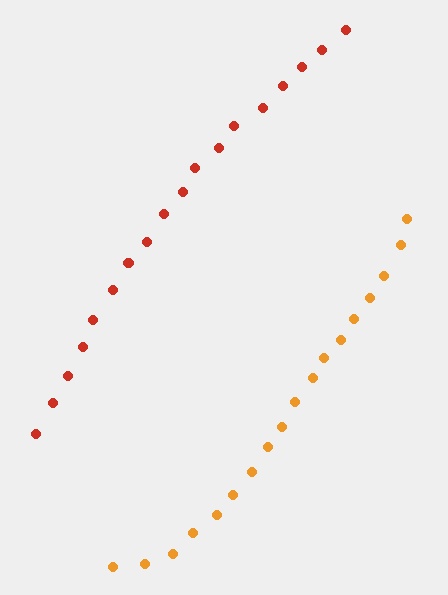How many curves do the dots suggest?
There are 2 distinct paths.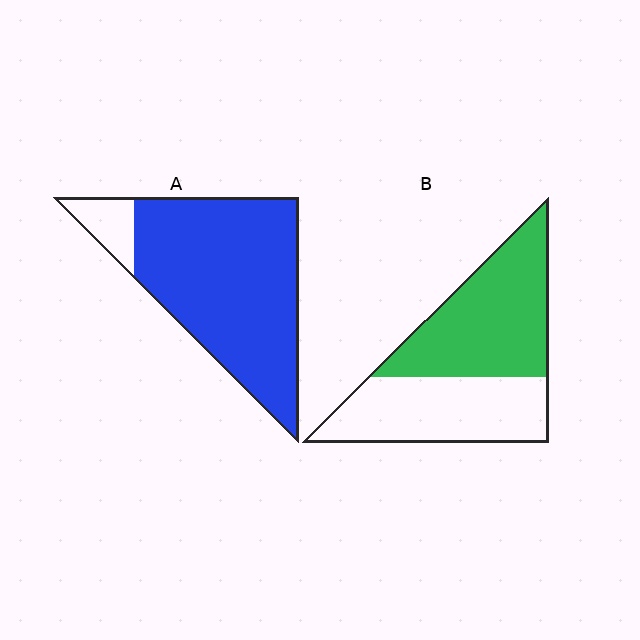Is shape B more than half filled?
Roughly half.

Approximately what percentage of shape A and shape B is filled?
A is approximately 90% and B is approximately 55%.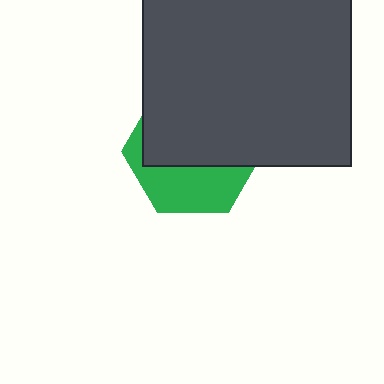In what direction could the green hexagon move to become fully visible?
The green hexagon could move down. That would shift it out from behind the dark gray square entirely.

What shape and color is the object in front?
The object in front is a dark gray square.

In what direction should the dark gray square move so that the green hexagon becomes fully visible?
The dark gray square should move up. That is the shortest direction to clear the overlap and leave the green hexagon fully visible.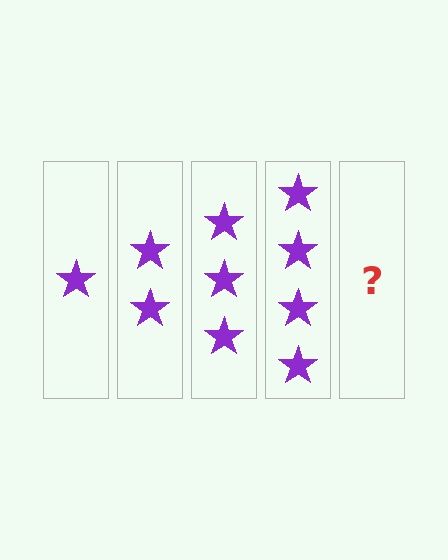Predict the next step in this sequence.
The next step is 5 stars.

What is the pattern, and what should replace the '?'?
The pattern is that each step adds one more star. The '?' should be 5 stars.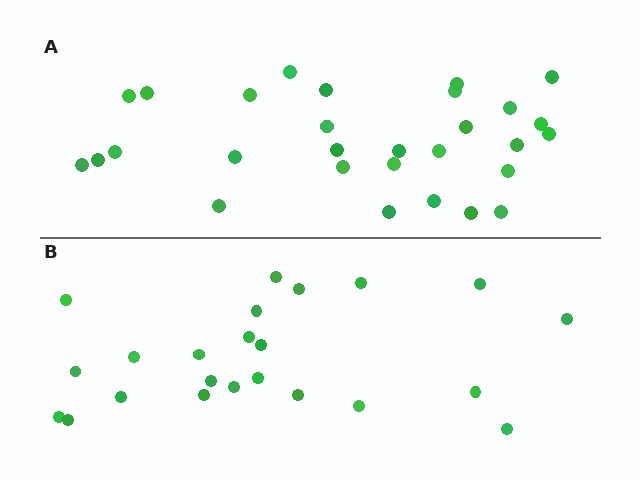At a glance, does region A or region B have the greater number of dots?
Region A (the top region) has more dots.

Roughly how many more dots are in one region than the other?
Region A has about 6 more dots than region B.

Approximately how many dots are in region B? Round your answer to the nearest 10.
About 20 dots. (The exact count is 23, which rounds to 20.)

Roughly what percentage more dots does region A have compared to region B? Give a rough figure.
About 25% more.